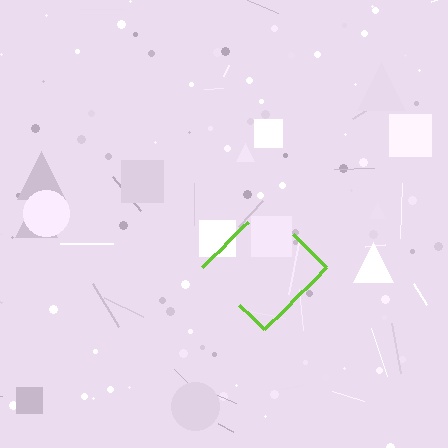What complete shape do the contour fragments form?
The contour fragments form a diamond.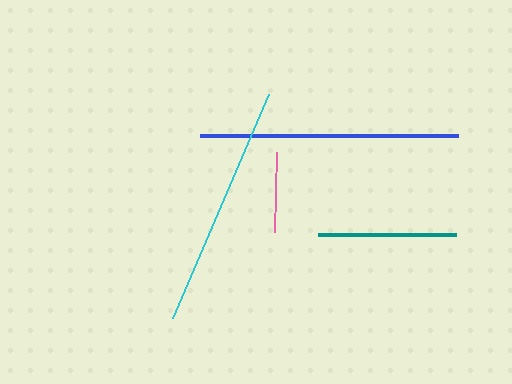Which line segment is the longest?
The blue line is the longest at approximately 258 pixels.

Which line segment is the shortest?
The pink line is the shortest at approximately 79 pixels.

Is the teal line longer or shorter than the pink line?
The teal line is longer than the pink line.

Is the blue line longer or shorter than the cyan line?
The blue line is longer than the cyan line.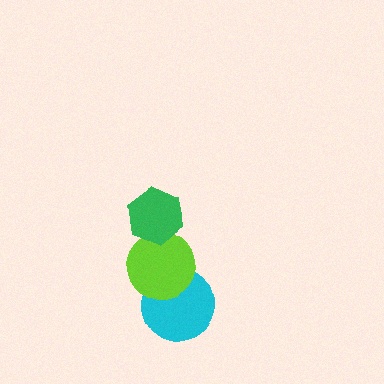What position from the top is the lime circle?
The lime circle is 2nd from the top.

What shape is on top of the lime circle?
The green hexagon is on top of the lime circle.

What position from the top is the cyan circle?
The cyan circle is 3rd from the top.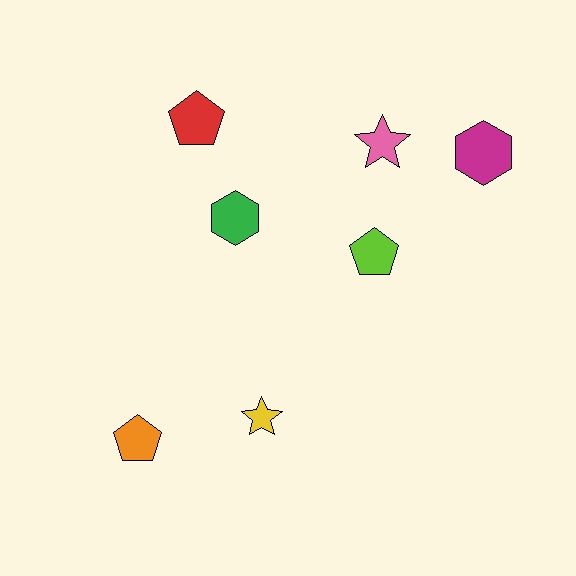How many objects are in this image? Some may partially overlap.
There are 7 objects.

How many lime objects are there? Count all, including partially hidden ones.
There is 1 lime object.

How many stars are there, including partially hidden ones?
There are 2 stars.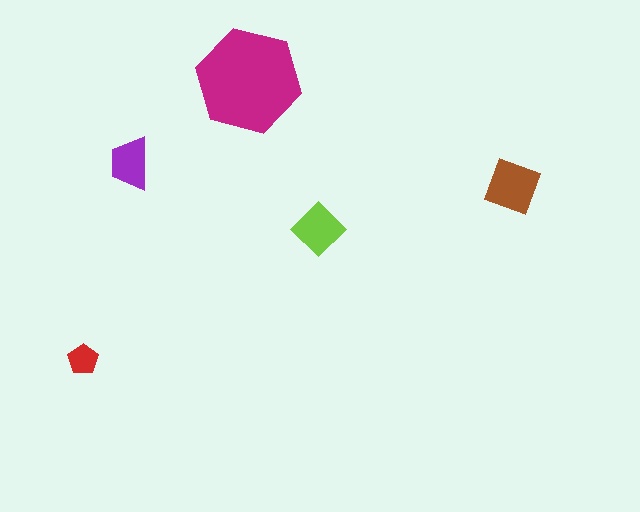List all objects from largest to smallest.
The magenta hexagon, the brown square, the lime diamond, the purple trapezoid, the red pentagon.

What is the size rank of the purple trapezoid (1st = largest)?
4th.